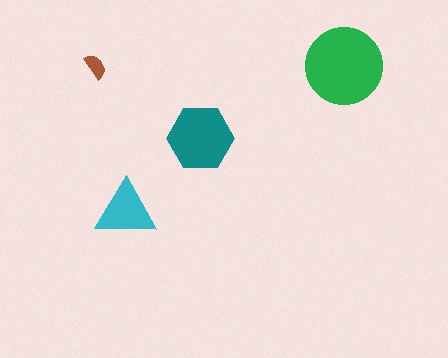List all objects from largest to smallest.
The green circle, the teal hexagon, the cyan triangle, the brown semicircle.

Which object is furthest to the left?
The brown semicircle is leftmost.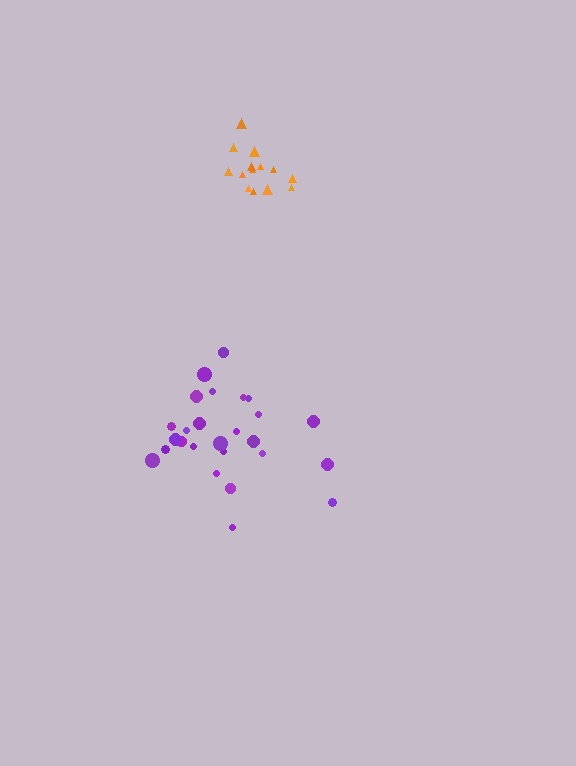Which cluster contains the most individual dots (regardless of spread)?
Purple (26).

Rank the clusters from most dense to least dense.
orange, purple.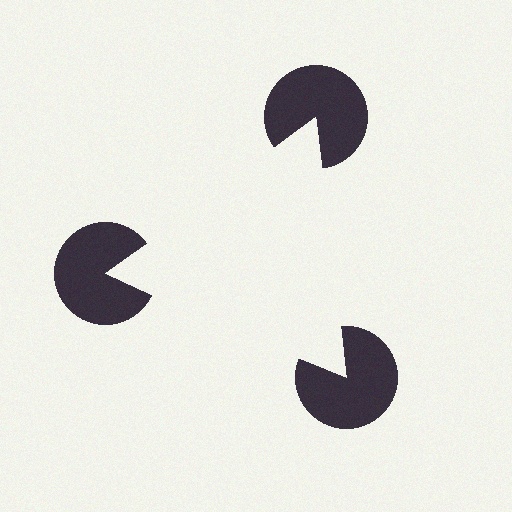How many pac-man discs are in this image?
There are 3 — one at each vertex of the illusory triangle.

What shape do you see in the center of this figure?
An illusory triangle — its edges are inferred from the aligned wedge cuts in the pac-man discs, not physically drawn.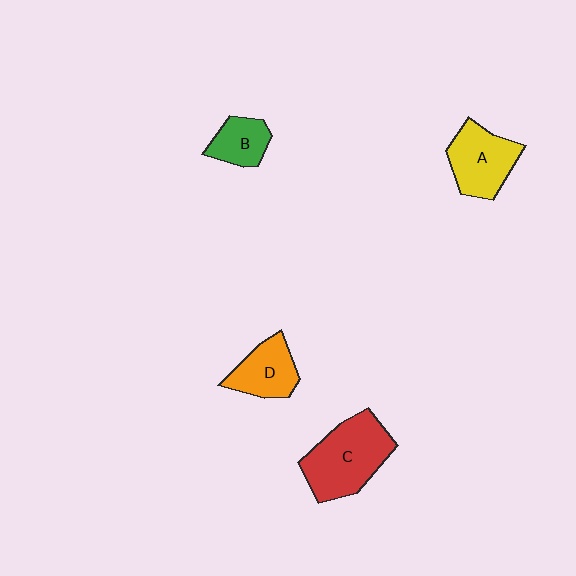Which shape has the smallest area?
Shape B (green).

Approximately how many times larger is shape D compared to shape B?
Approximately 1.3 times.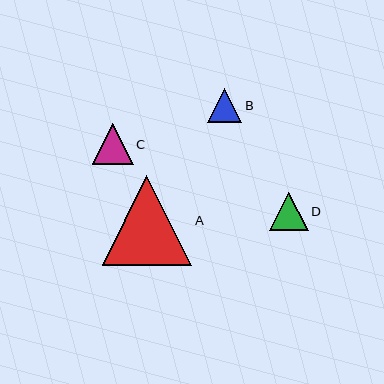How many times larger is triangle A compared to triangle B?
Triangle A is approximately 2.6 times the size of triangle B.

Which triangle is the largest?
Triangle A is the largest with a size of approximately 90 pixels.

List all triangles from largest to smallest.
From largest to smallest: A, C, D, B.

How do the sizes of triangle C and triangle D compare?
Triangle C and triangle D are approximately the same size.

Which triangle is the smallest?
Triangle B is the smallest with a size of approximately 34 pixels.